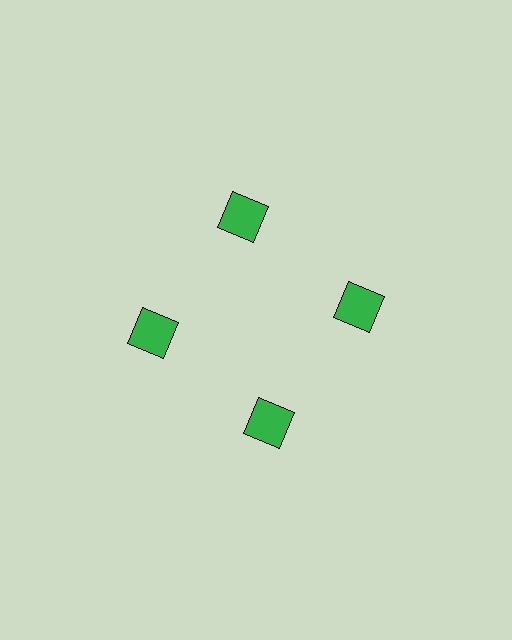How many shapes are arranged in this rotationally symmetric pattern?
There are 4 shapes, arranged in 4 groups of 1.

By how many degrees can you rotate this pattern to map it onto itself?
The pattern maps onto itself every 90 degrees of rotation.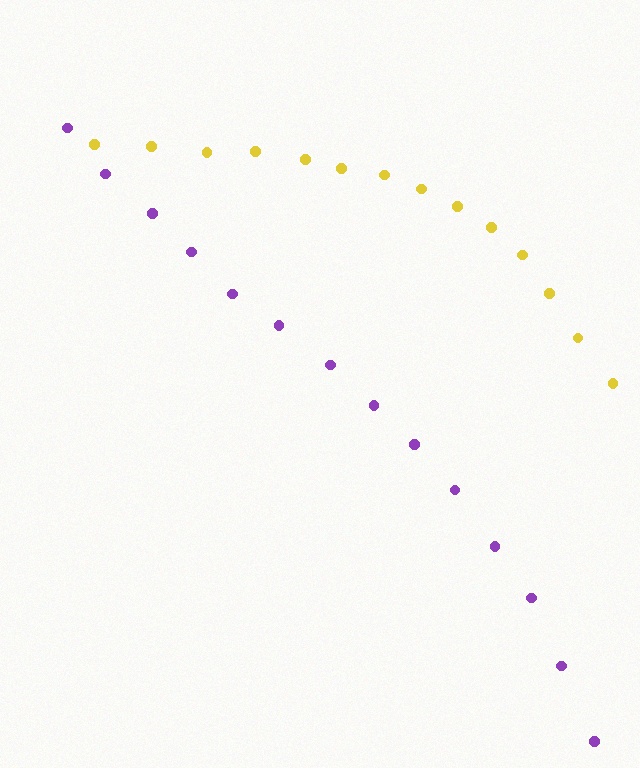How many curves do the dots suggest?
There are 2 distinct paths.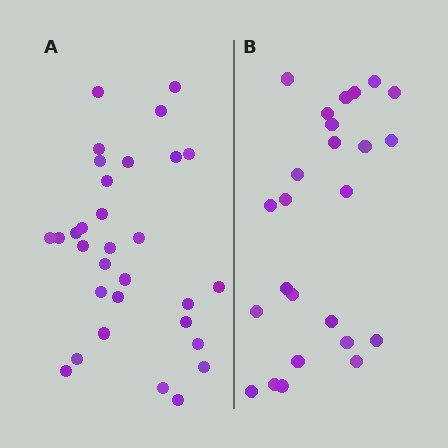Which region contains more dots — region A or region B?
Region A (the left region) has more dots.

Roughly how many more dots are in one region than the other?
Region A has about 6 more dots than region B.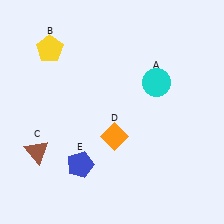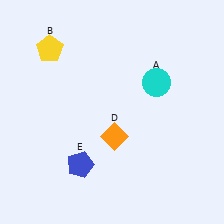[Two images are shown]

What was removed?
The brown triangle (C) was removed in Image 2.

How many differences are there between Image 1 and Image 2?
There is 1 difference between the two images.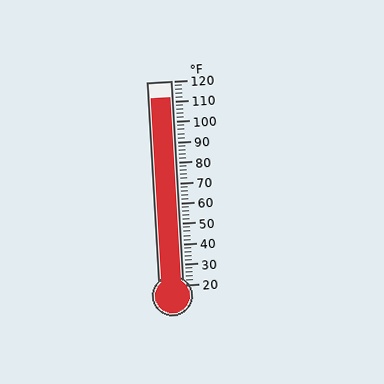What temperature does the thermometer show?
The thermometer shows approximately 112°F.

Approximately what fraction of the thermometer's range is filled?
The thermometer is filled to approximately 90% of its range.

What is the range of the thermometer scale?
The thermometer scale ranges from 20°F to 120°F.